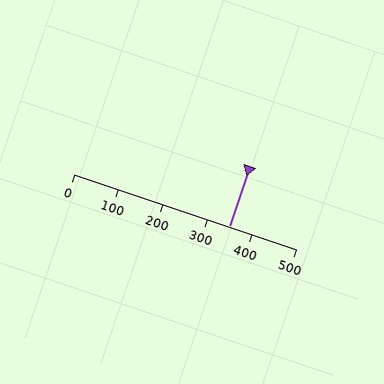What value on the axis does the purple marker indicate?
The marker indicates approximately 350.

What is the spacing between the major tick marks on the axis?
The major ticks are spaced 100 apart.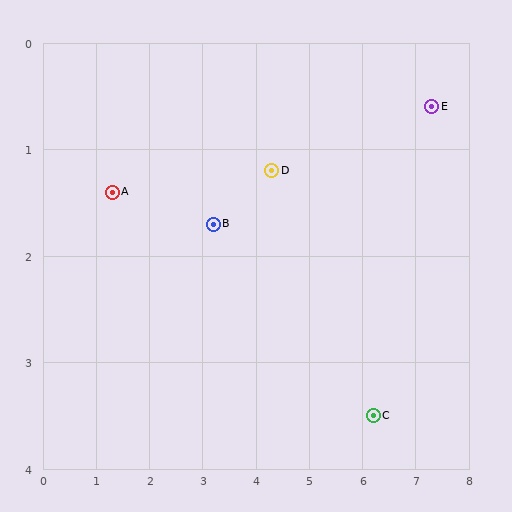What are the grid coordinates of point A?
Point A is at approximately (1.3, 1.4).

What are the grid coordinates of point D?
Point D is at approximately (4.3, 1.2).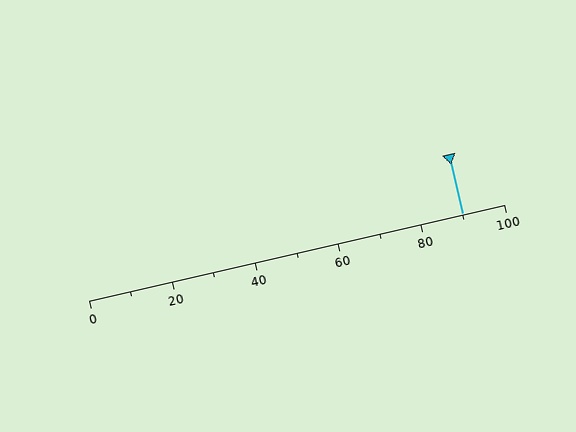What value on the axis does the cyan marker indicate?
The marker indicates approximately 90.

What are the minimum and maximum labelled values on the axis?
The axis runs from 0 to 100.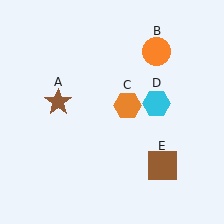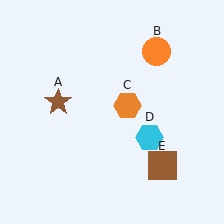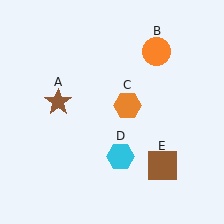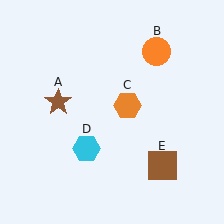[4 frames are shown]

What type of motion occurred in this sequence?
The cyan hexagon (object D) rotated clockwise around the center of the scene.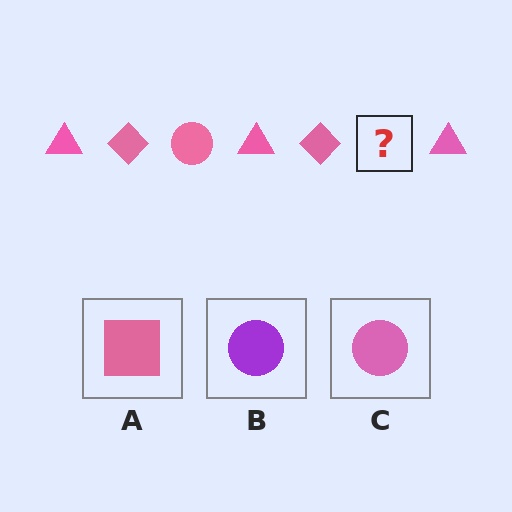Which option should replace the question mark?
Option C.